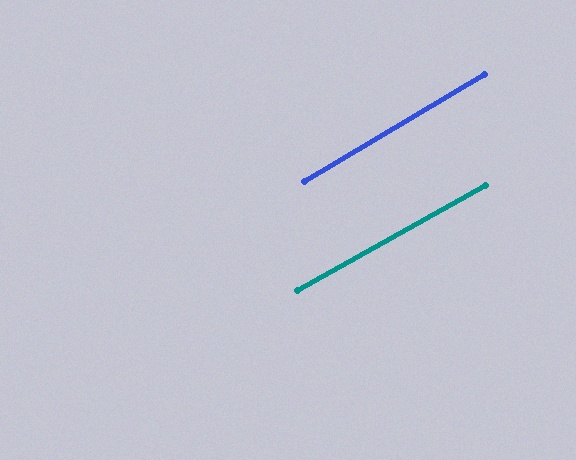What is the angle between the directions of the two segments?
Approximately 2 degrees.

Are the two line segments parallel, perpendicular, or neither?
Parallel — their directions differ by only 1.6°.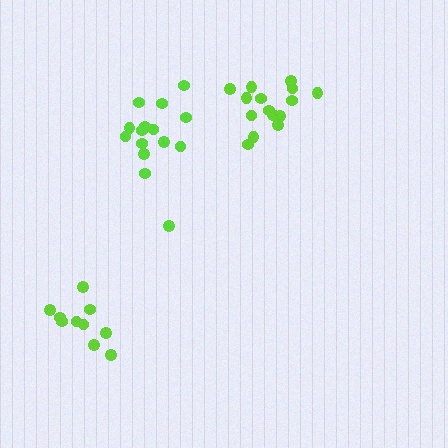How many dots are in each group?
Group 1: 15 dots, Group 2: 15 dots, Group 3: 10 dots (40 total).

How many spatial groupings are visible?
There are 3 spatial groupings.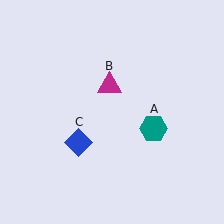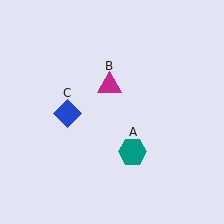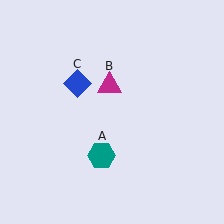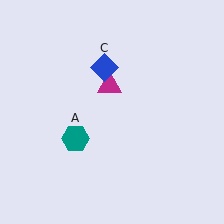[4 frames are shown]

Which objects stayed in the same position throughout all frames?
Magenta triangle (object B) remained stationary.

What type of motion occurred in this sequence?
The teal hexagon (object A), blue diamond (object C) rotated clockwise around the center of the scene.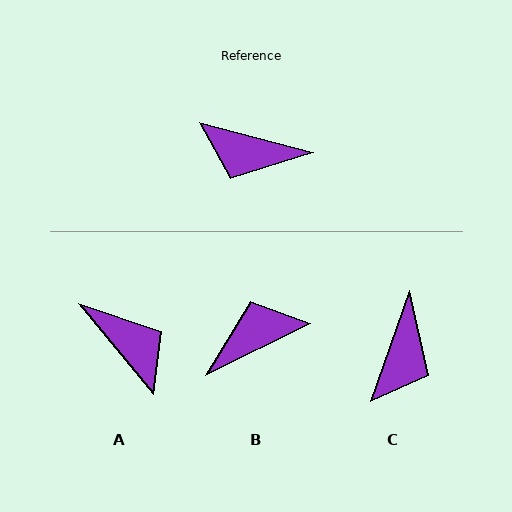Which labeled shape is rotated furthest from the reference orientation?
A, about 144 degrees away.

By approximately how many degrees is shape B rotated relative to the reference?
Approximately 139 degrees clockwise.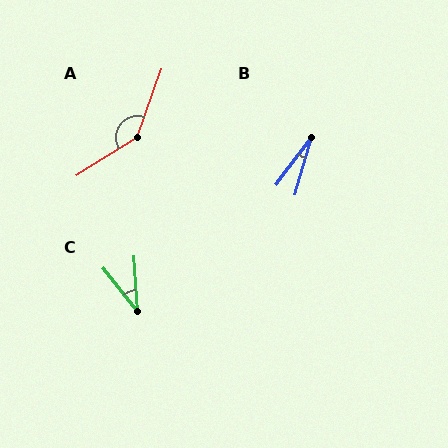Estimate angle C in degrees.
Approximately 35 degrees.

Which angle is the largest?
A, at approximately 142 degrees.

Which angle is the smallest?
B, at approximately 20 degrees.